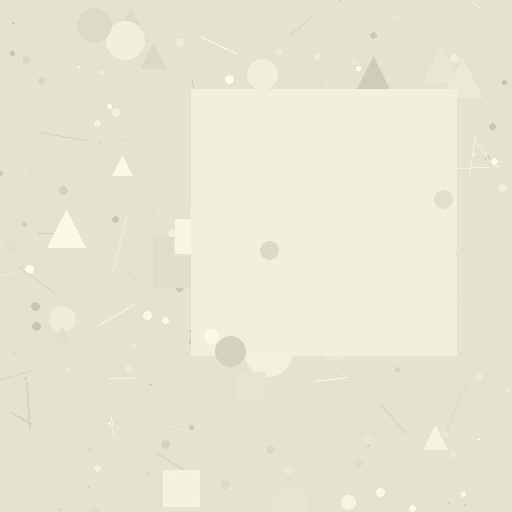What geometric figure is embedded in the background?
A square is embedded in the background.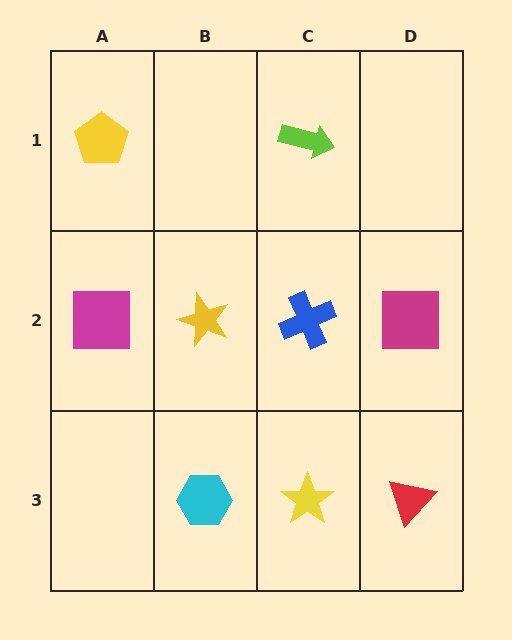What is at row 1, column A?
A yellow pentagon.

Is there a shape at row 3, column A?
No, that cell is empty.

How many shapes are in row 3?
3 shapes.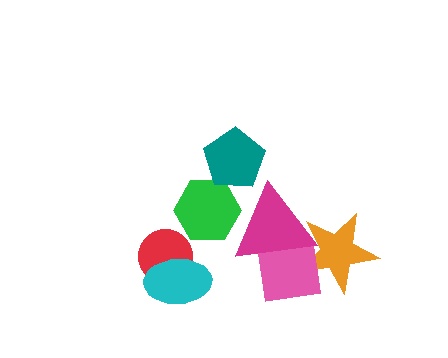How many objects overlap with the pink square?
2 objects overlap with the pink square.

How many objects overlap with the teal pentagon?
1 object overlaps with the teal pentagon.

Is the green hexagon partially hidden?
Yes, it is partially covered by another shape.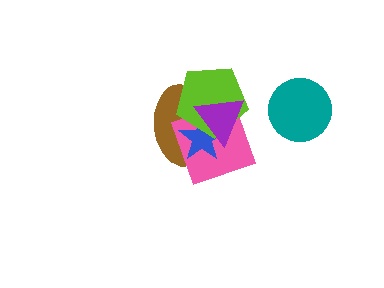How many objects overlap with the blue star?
4 objects overlap with the blue star.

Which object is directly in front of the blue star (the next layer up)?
The lime pentagon is directly in front of the blue star.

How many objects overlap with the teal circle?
0 objects overlap with the teal circle.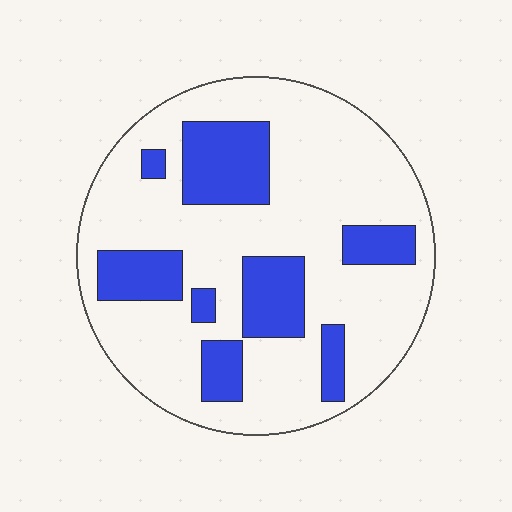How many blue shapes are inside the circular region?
8.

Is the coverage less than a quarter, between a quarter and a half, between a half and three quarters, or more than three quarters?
Between a quarter and a half.